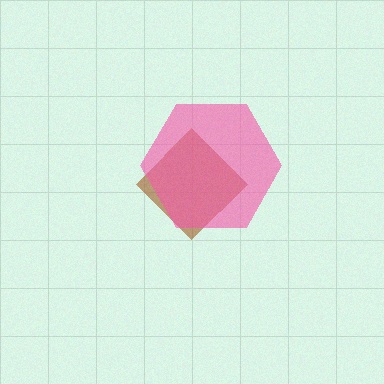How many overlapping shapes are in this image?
There are 2 overlapping shapes in the image.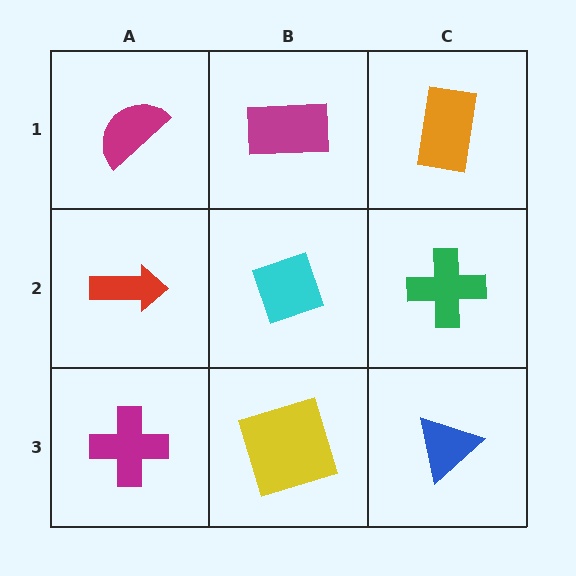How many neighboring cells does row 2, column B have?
4.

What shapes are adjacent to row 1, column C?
A green cross (row 2, column C), a magenta rectangle (row 1, column B).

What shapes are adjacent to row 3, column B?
A cyan diamond (row 2, column B), a magenta cross (row 3, column A), a blue triangle (row 3, column C).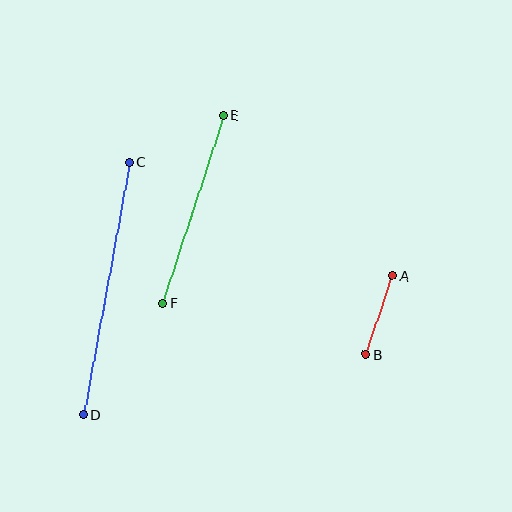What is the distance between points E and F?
The distance is approximately 197 pixels.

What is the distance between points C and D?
The distance is approximately 257 pixels.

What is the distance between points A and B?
The distance is approximately 83 pixels.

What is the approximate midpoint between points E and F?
The midpoint is at approximately (193, 209) pixels.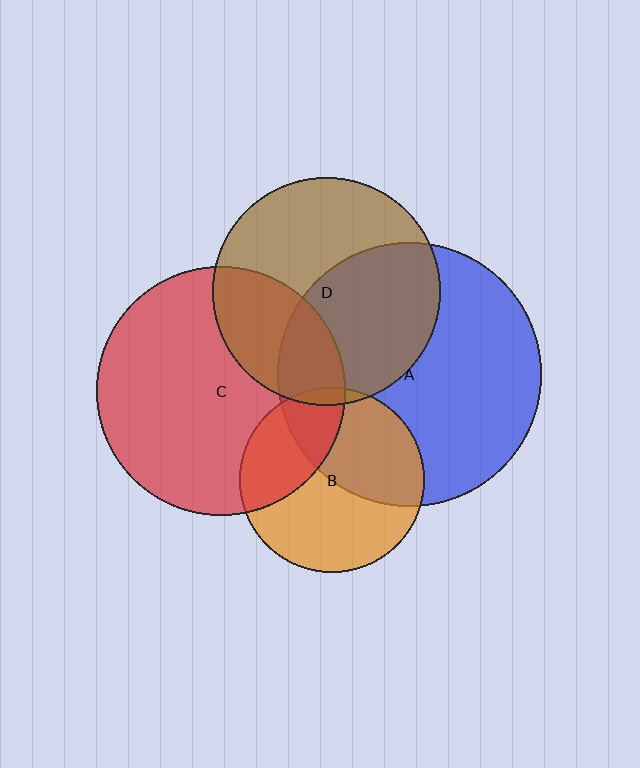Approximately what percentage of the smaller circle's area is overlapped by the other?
Approximately 45%.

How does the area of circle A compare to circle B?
Approximately 2.1 times.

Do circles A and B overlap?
Yes.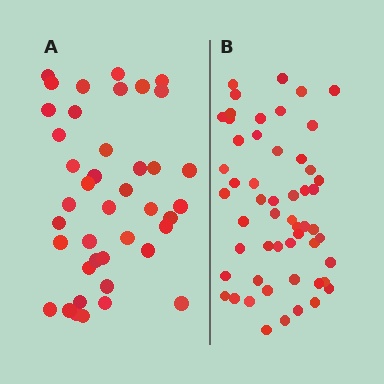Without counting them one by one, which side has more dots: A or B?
Region B (the right region) has more dots.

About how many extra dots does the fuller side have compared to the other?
Region B has approximately 15 more dots than region A.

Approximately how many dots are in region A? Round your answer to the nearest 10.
About 40 dots. (The exact count is 41, which rounds to 40.)